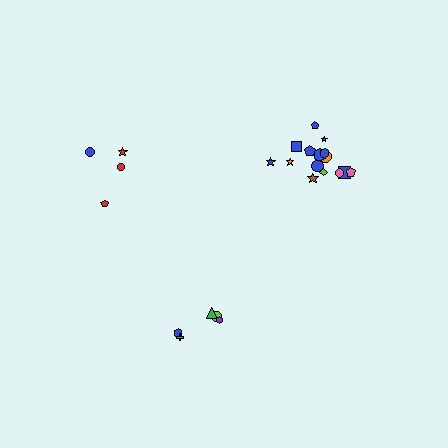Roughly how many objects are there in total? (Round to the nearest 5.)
Roughly 25 objects in total.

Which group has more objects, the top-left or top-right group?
The top-right group.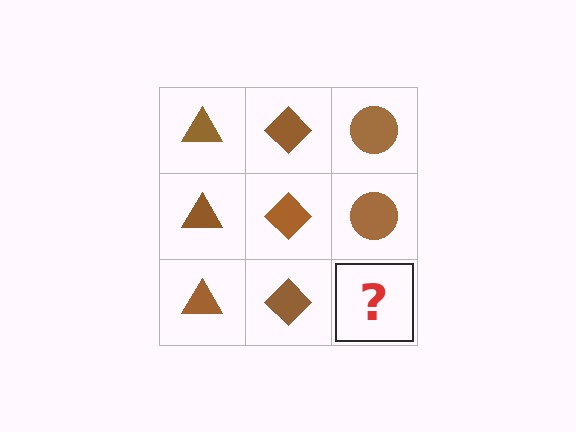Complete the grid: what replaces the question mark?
The question mark should be replaced with a brown circle.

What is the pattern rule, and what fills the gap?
The rule is that each column has a consistent shape. The gap should be filled with a brown circle.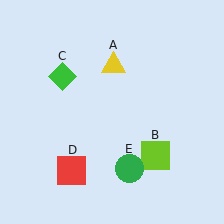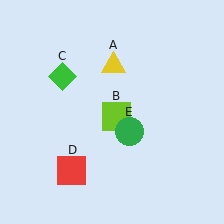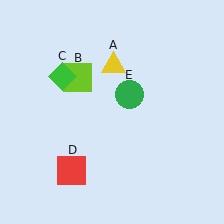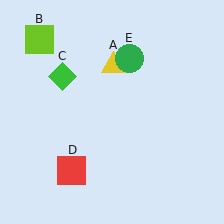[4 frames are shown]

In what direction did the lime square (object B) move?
The lime square (object B) moved up and to the left.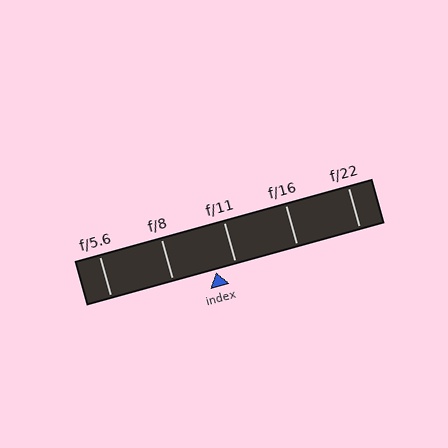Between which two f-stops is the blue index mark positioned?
The index mark is between f/8 and f/11.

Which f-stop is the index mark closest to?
The index mark is closest to f/11.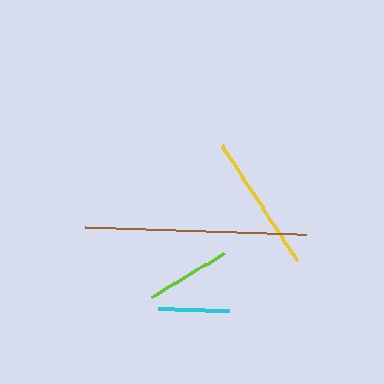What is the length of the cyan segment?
The cyan segment is approximately 71 pixels long.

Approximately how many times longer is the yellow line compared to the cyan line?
The yellow line is approximately 1.9 times the length of the cyan line.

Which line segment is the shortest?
The cyan line is the shortest at approximately 71 pixels.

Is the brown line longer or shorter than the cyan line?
The brown line is longer than the cyan line.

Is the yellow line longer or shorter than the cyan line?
The yellow line is longer than the cyan line.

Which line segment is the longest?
The brown line is the longest at approximately 221 pixels.